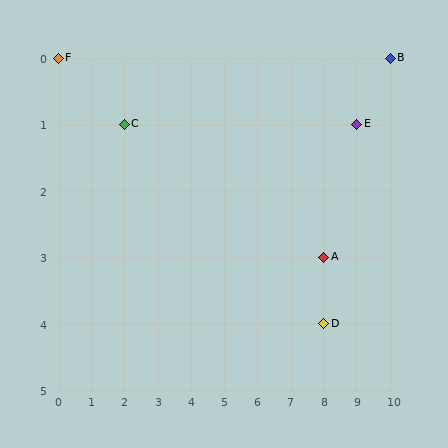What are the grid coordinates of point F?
Point F is at grid coordinates (0, 0).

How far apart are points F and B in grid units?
Points F and B are 10 columns apart.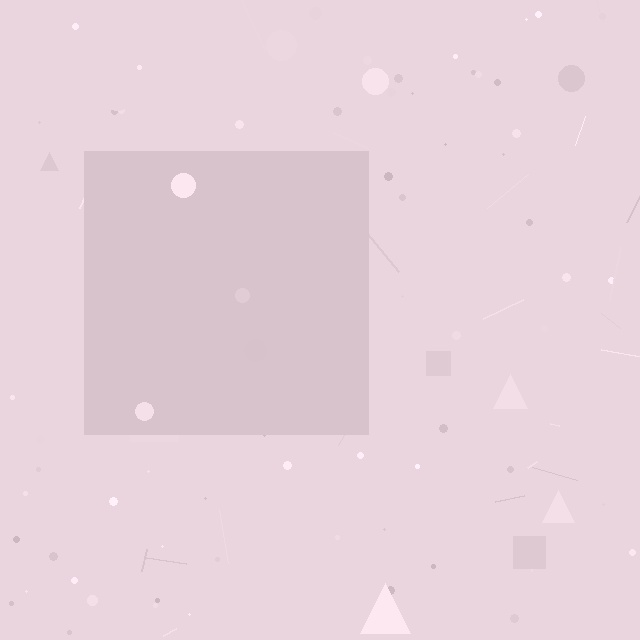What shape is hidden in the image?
A square is hidden in the image.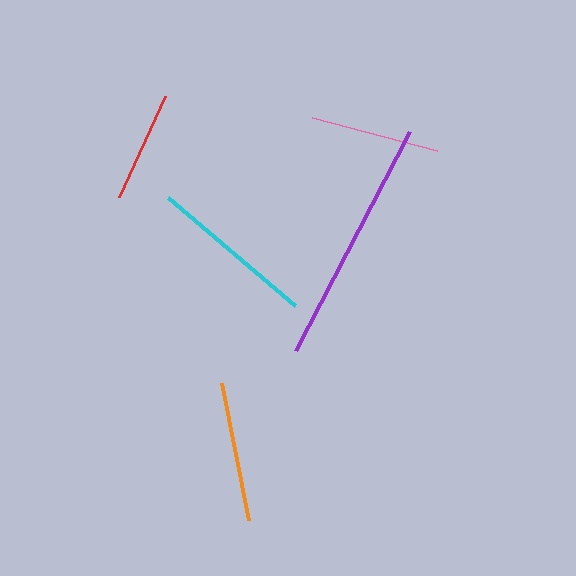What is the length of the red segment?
The red segment is approximately 110 pixels long.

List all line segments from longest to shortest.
From longest to shortest: purple, cyan, orange, pink, red.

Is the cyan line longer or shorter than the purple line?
The purple line is longer than the cyan line.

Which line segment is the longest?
The purple line is the longest at approximately 247 pixels.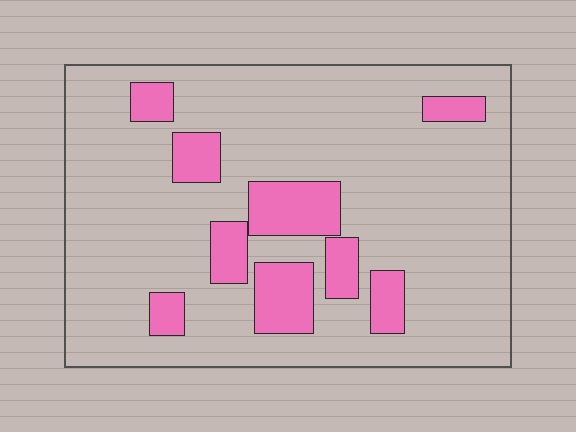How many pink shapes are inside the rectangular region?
9.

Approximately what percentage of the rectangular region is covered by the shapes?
Approximately 15%.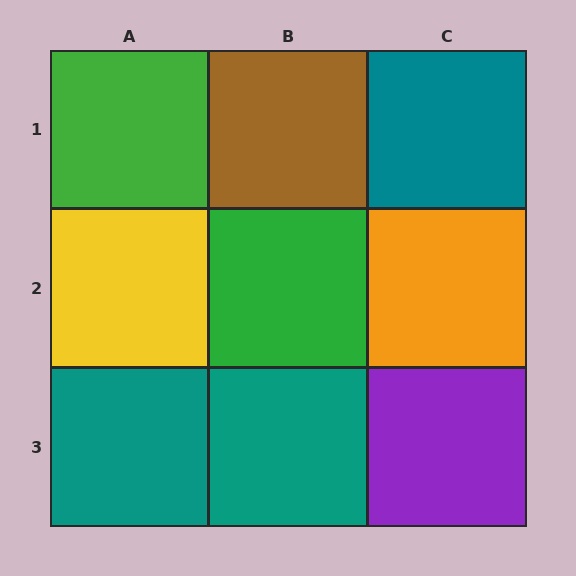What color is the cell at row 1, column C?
Teal.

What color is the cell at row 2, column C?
Orange.